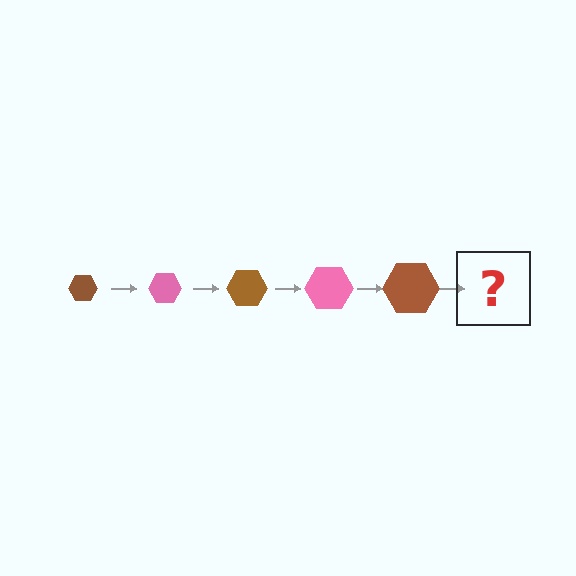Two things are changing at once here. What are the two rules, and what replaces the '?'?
The two rules are that the hexagon grows larger each step and the color cycles through brown and pink. The '?' should be a pink hexagon, larger than the previous one.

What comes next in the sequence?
The next element should be a pink hexagon, larger than the previous one.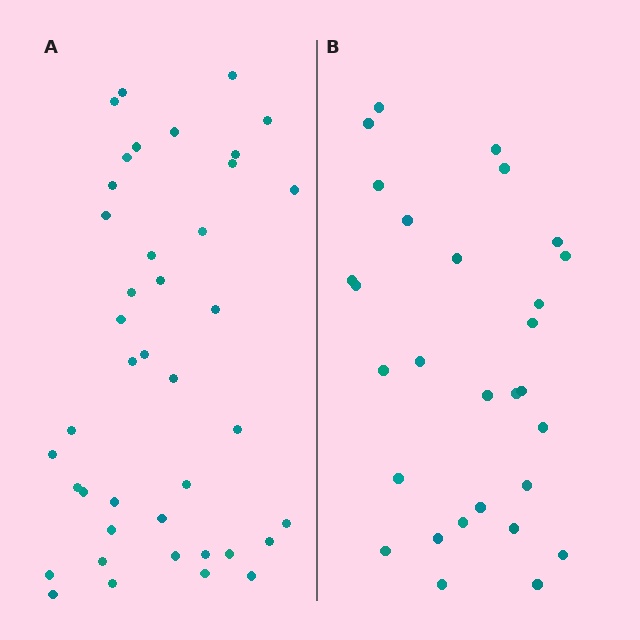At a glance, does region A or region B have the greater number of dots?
Region A (the left region) has more dots.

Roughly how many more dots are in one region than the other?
Region A has roughly 12 or so more dots than region B.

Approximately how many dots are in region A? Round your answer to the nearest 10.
About 40 dots. (The exact count is 41, which rounds to 40.)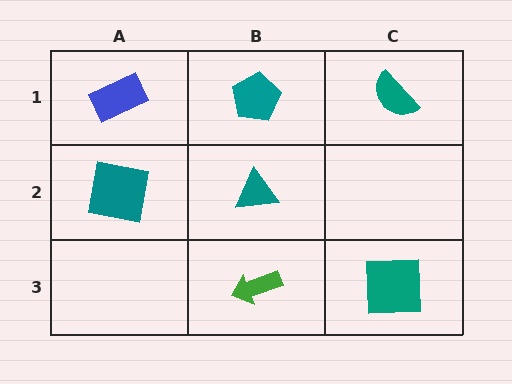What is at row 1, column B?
A teal pentagon.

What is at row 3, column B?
A green arrow.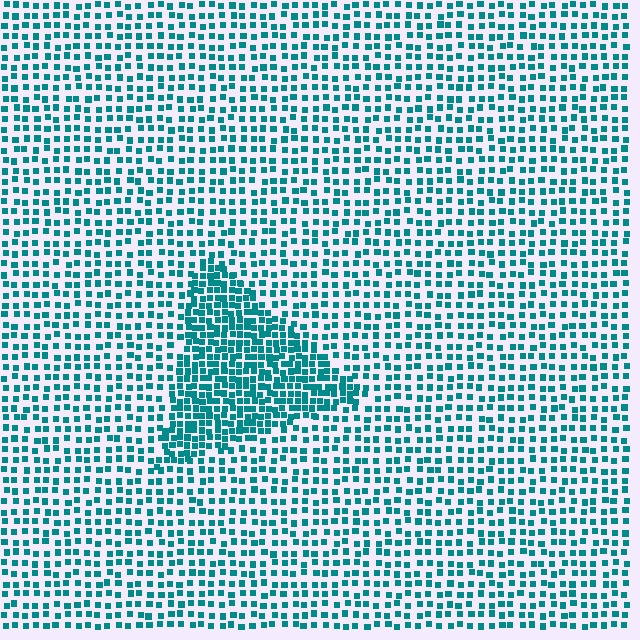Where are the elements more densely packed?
The elements are more densely packed inside the triangle boundary.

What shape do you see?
I see a triangle.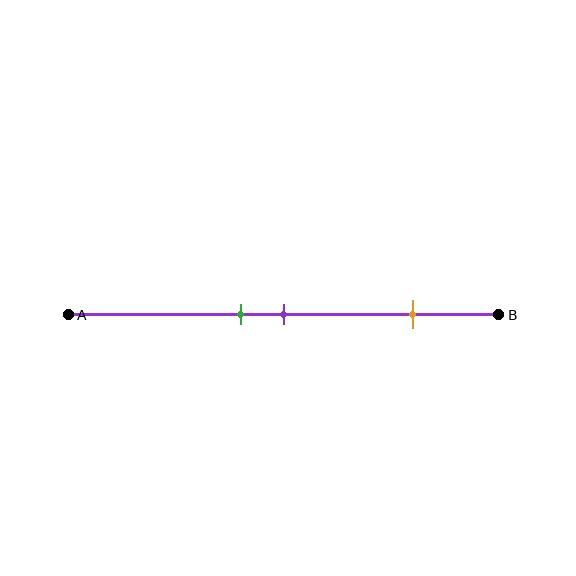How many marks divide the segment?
There are 3 marks dividing the segment.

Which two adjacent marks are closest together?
The green and purple marks are the closest adjacent pair.